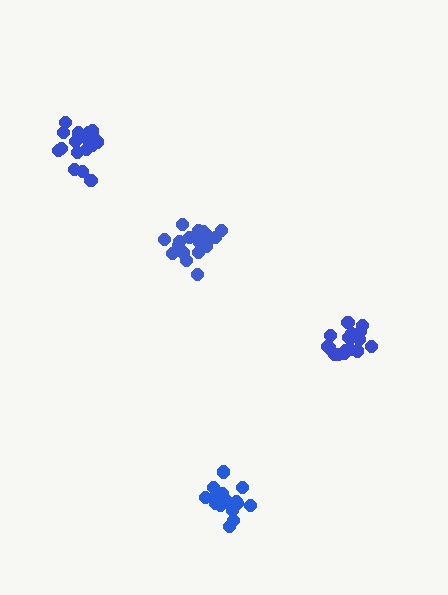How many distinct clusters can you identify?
There are 4 distinct clusters.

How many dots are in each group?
Group 1: 20 dots, Group 2: 20 dots, Group 3: 18 dots, Group 4: 17 dots (75 total).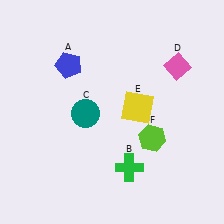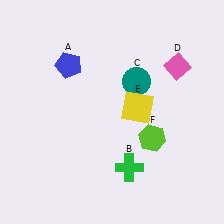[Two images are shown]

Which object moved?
The teal circle (C) moved right.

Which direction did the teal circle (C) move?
The teal circle (C) moved right.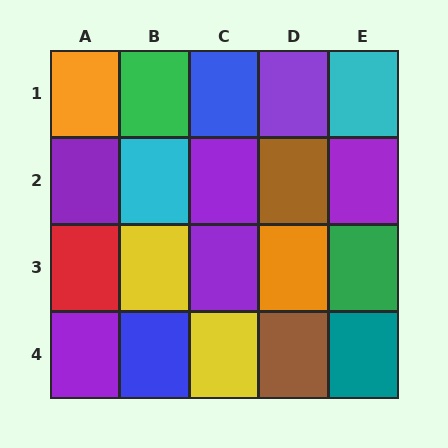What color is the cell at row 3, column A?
Red.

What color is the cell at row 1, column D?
Purple.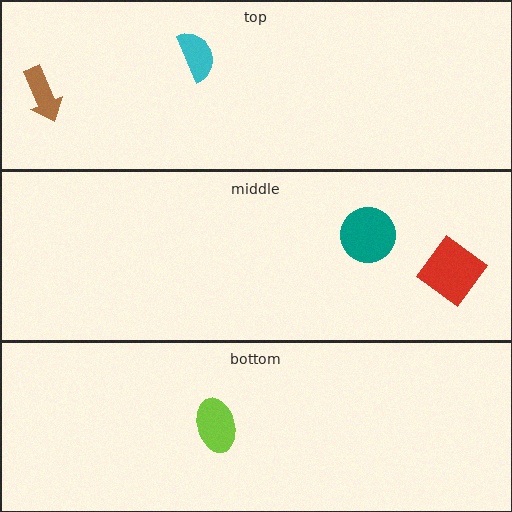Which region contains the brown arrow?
The top region.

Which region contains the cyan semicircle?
The top region.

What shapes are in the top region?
The brown arrow, the cyan semicircle.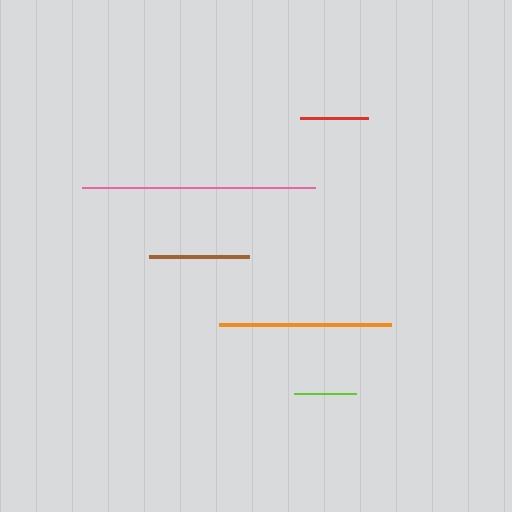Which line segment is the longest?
The pink line is the longest at approximately 233 pixels.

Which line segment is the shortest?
The lime line is the shortest at approximately 62 pixels.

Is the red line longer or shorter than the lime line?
The red line is longer than the lime line.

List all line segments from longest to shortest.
From longest to shortest: pink, orange, brown, red, lime.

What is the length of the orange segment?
The orange segment is approximately 172 pixels long.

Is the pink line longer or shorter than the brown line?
The pink line is longer than the brown line.